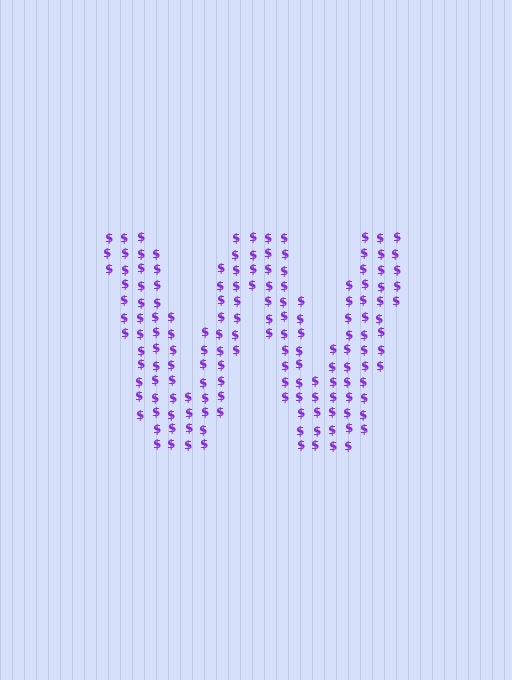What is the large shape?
The large shape is the letter W.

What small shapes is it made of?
It is made of small dollar signs.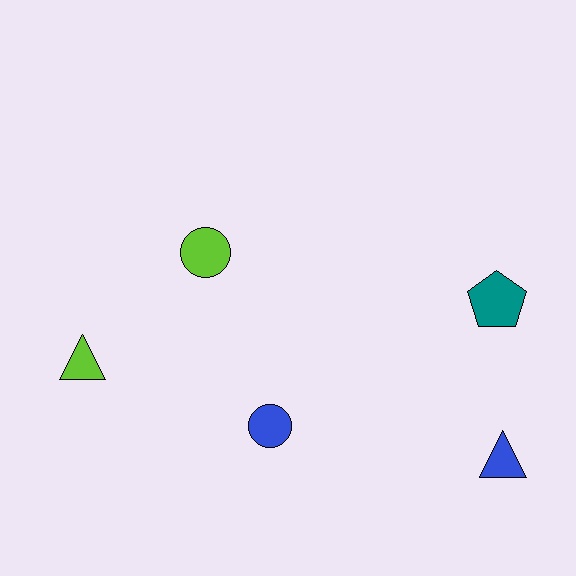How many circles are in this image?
There are 2 circles.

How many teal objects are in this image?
There is 1 teal object.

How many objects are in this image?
There are 5 objects.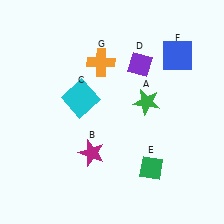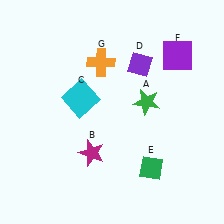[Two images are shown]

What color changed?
The square (F) changed from blue in Image 1 to purple in Image 2.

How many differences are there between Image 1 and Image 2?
There is 1 difference between the two images.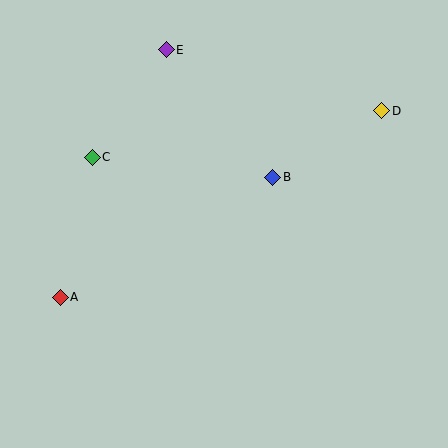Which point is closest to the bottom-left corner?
Point A is closest to the bottom-left corner.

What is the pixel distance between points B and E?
The distance between B and E is 166 pixels.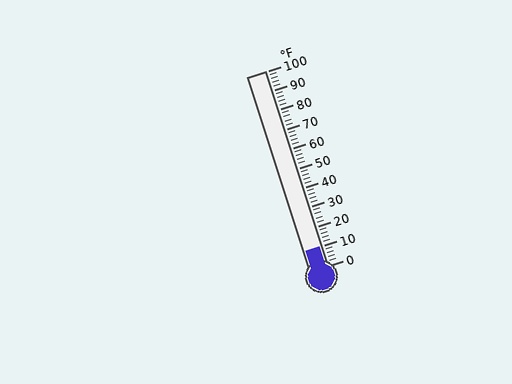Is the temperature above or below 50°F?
The temperature is below 50°F.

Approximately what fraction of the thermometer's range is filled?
The thermometer is filled to approximately 10% of its range.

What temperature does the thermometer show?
The thermometer shows approximately 10°F.